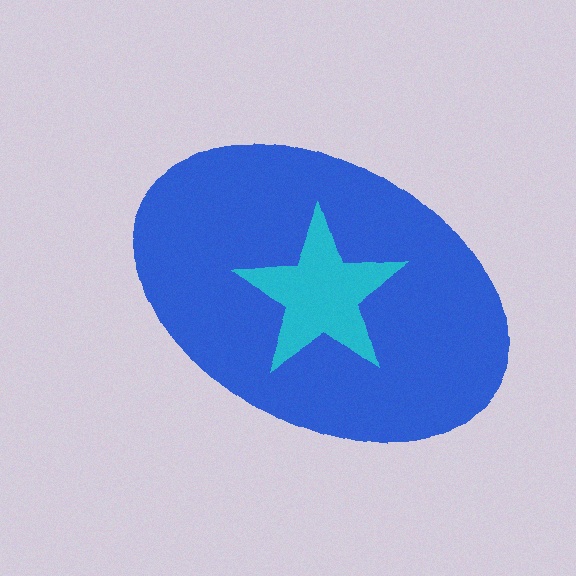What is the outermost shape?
The blue ellipse.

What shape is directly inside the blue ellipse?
The cyan star.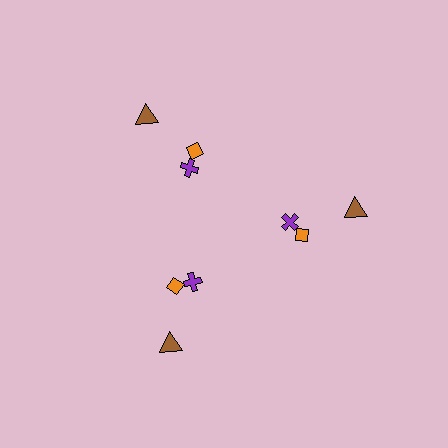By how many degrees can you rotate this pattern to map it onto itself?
The pattern maps onto itself every 120 degrees of rotation.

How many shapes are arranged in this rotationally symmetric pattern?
There are 9 shapes, arranged in 3 groups of 3.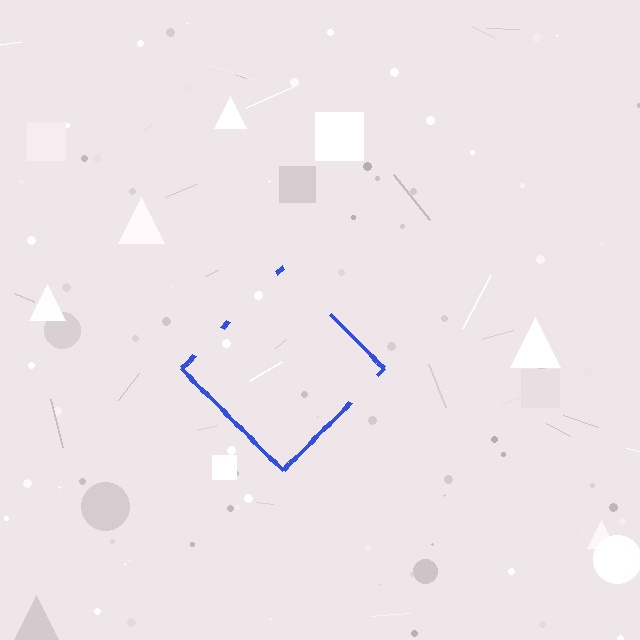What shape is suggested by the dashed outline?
The dashed outline suggests a diamond.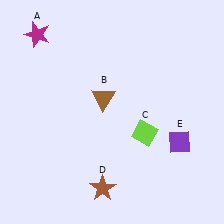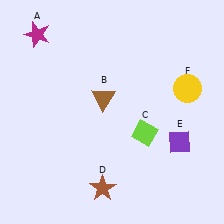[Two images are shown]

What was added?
A yellow circle (F) was added in Image 2.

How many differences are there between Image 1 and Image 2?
There is 1 difference between the two images.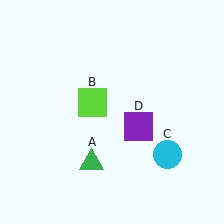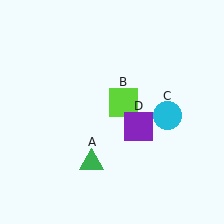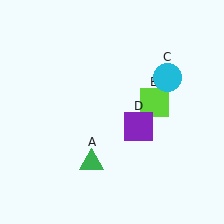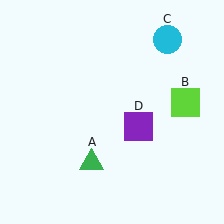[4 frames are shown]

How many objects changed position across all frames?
2 objects changed position: lime square (object B), cyan circle (object C).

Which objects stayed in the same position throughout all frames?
Green triangle (object A) and purple square (object D) remained stationary.